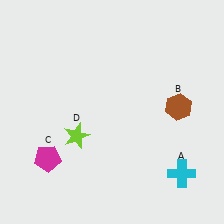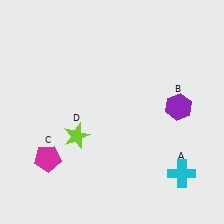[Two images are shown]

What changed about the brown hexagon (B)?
In Image 1, B is brown. In Image 2, it changed to purple.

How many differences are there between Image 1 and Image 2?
There is 1 difference between the two images.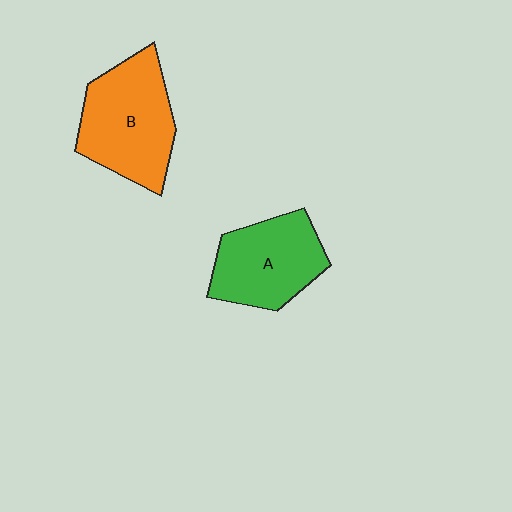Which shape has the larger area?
Shape B (orange).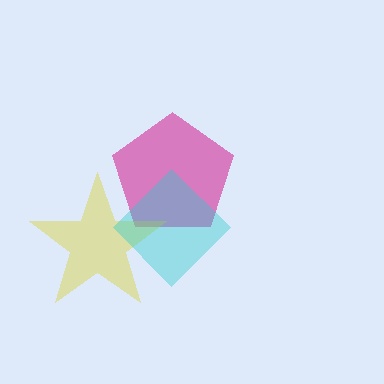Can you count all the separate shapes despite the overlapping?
Yes, there are 3 separate shapes.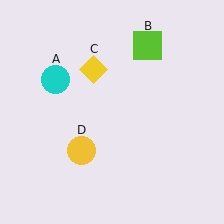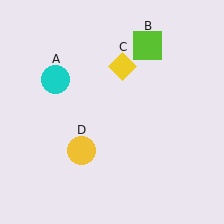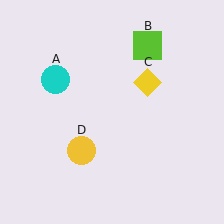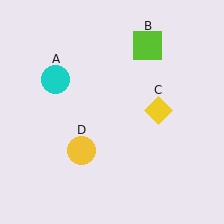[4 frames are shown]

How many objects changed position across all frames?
1 object changed position: yellow diamond (object C).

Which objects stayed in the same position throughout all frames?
Cyan circle (object A) and lime square (object B) and yellow circle (object D) remained stationary.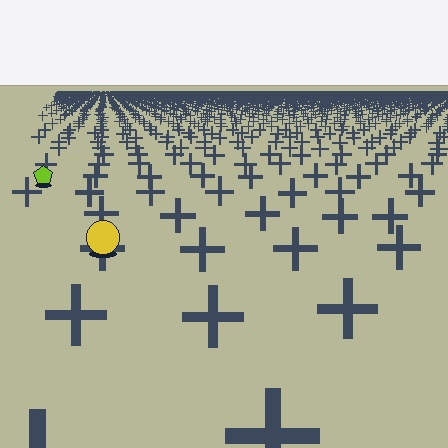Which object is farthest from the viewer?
The lime pentagon is farthest from the viewer. It appears smaller and the ground texture around it is denser.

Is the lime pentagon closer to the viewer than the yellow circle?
No. The yellow circle is closer — you can tell from the texture gradient: the ground texture is coarser near it.